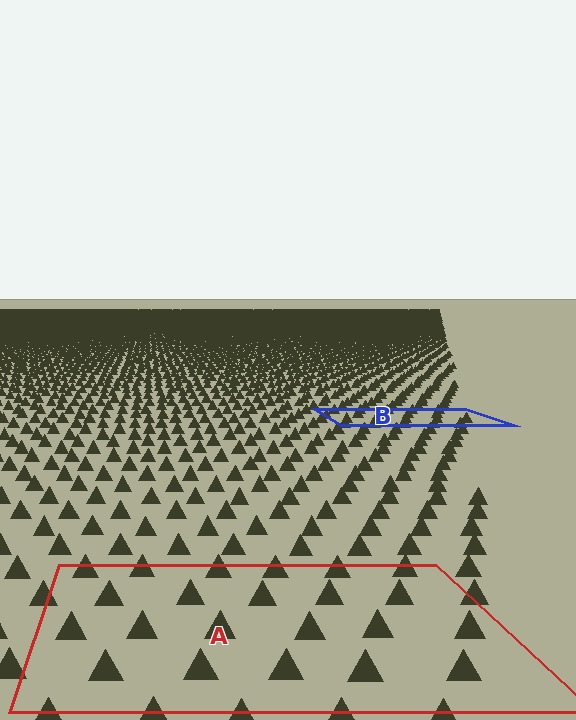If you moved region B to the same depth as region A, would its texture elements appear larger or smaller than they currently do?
They would appear larger. At a closer depth, the same texture elements are projected at a bigger on-screen size.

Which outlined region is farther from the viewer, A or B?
Region B is farther from the viewer — the texture elements inside it appear smaller and more densely packed.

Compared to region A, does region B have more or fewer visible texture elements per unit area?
Region B has more texture elements per unit area — they are packed more densely because it is farther away.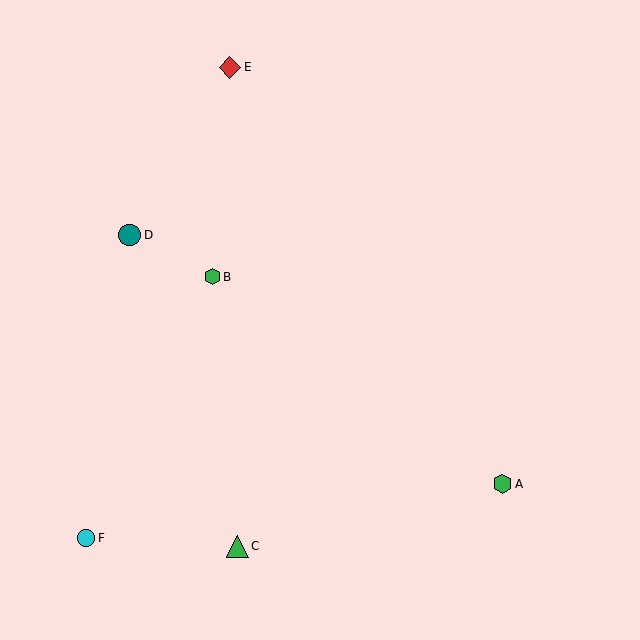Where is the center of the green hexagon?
The center of the green hexagon is at (502, 484).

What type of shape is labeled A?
Shape A is a green hexagon.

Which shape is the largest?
The teal circle (labeled D) is the largest.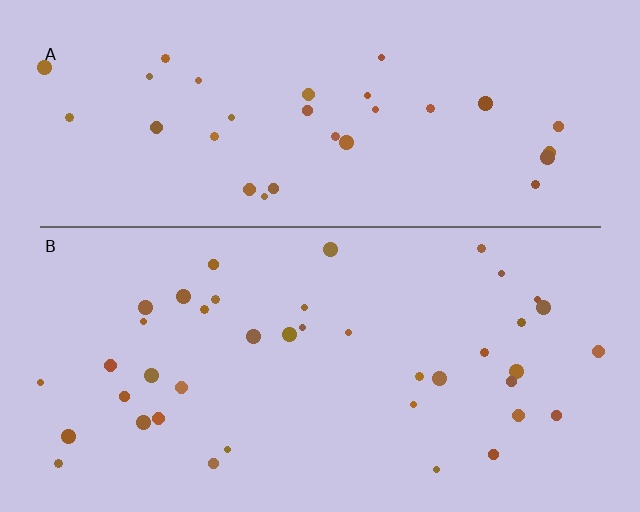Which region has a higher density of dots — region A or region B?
B (the bottom).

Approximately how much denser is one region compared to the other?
Approximately 1.2× — region B over region A.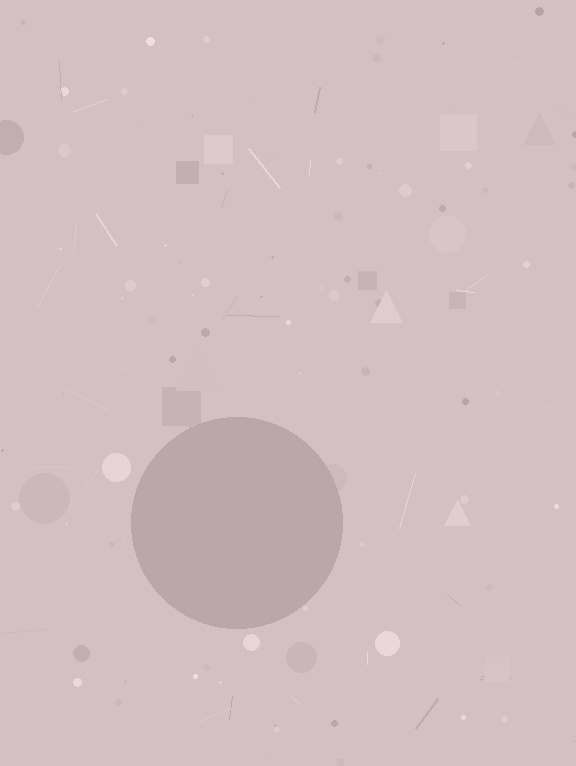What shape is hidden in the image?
A circle is hidden in the image.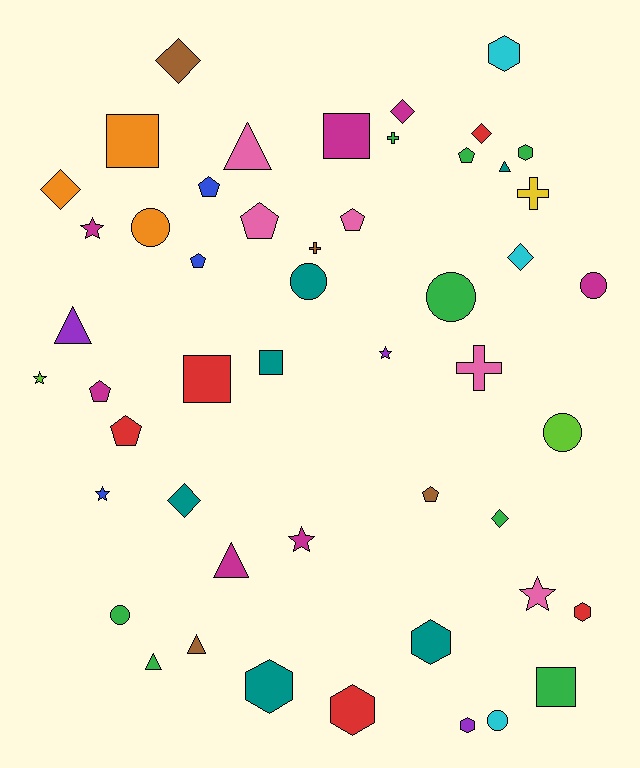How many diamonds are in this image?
There are 7 diamonds.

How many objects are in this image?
There are 50 objects.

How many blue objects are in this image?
There are 3 blue objects.